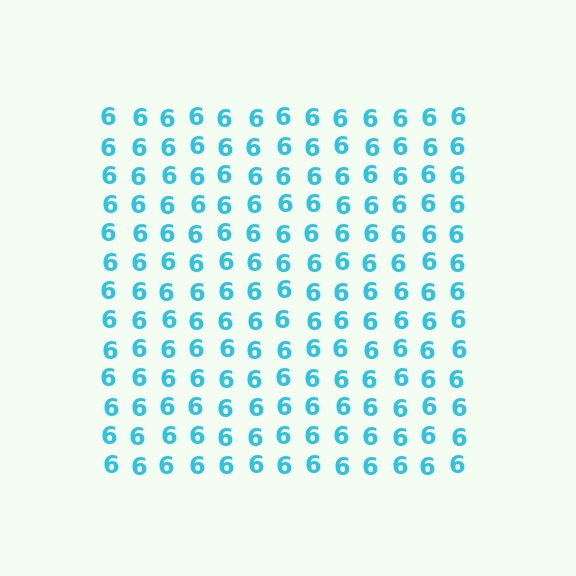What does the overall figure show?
The overall figure shows a square.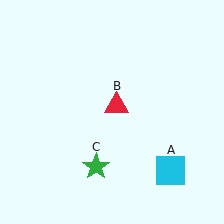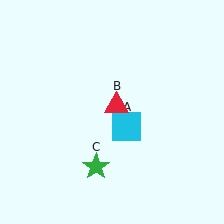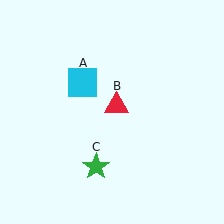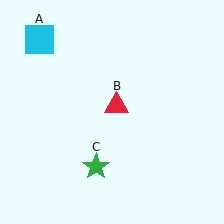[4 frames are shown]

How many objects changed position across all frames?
1 object changed position: cyan square (object A).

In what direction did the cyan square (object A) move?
The cyan square (object A) moved up and to the left.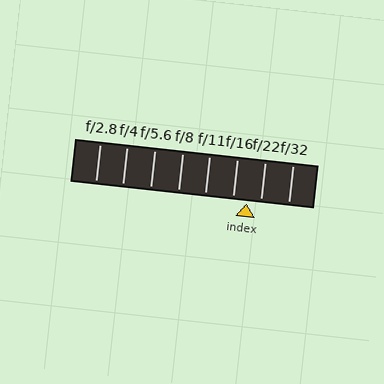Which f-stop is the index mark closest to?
The index mark is closest to f/22.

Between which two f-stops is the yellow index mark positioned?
The index mark is between f/16 and f/22.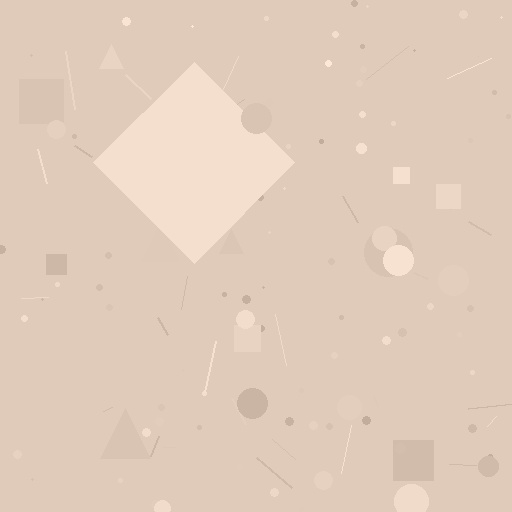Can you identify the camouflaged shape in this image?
The camouflaged shape is a diamond.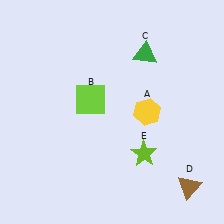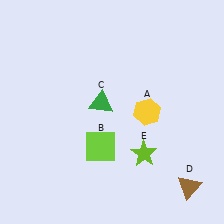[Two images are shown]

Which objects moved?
The objects that moved are: the lime square (B), the green triangle (C).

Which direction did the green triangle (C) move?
The green triangle (C) moved down.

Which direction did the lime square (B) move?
The lime square (B) moved down.